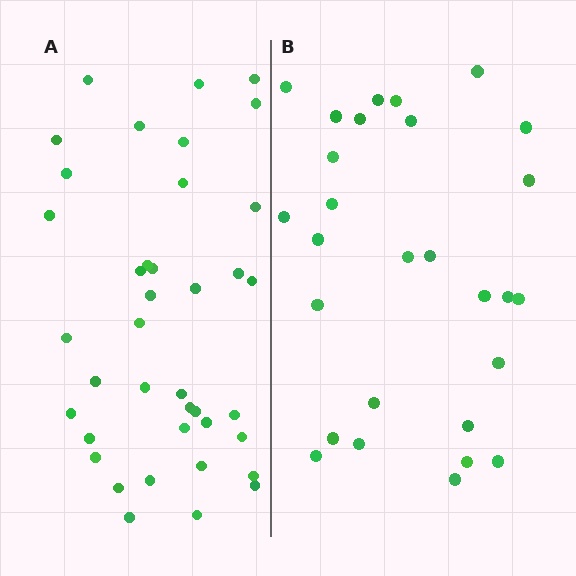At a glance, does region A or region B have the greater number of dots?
Region A (the left region) has more dots.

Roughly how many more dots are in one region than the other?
Region A has roughly 12 or so more dots than region B.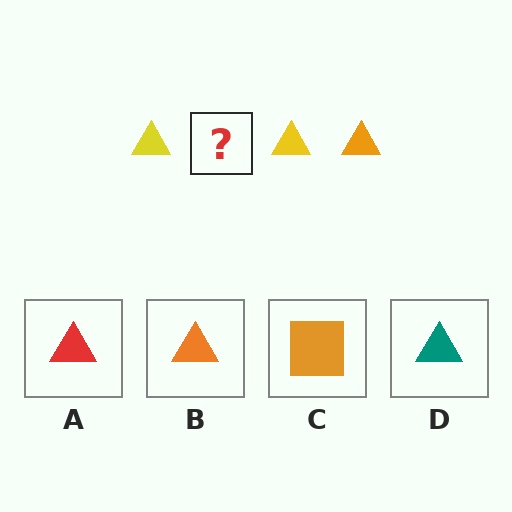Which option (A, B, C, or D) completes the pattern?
B.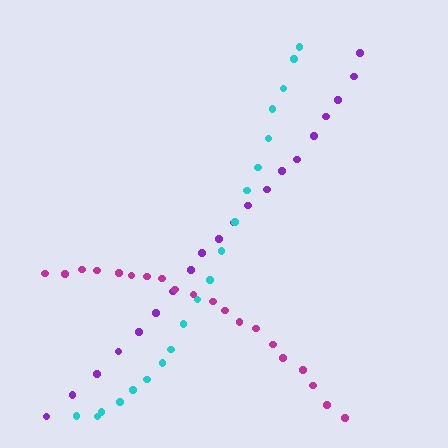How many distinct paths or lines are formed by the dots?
There are 3 distinct paths.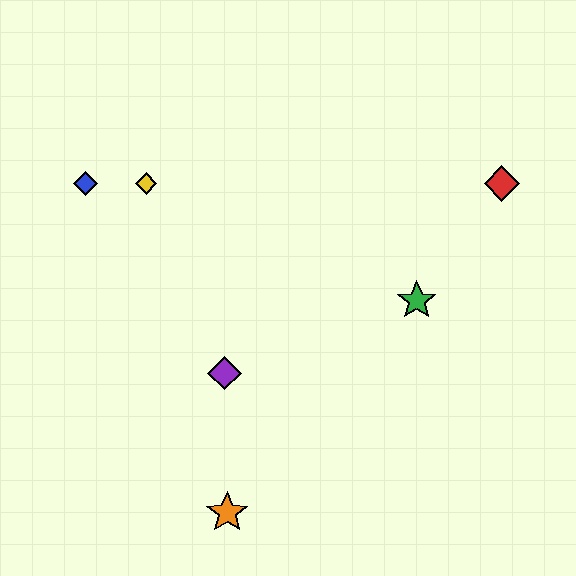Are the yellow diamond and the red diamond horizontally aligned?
Yes, both are at y≈183.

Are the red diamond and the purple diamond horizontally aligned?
No, the red diamond is at y≈183 and the purple diamond is at y≈373.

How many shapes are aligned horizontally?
3 shapes (the red diamond, the blue diamond, the yellow diamond) are aligned horizontally.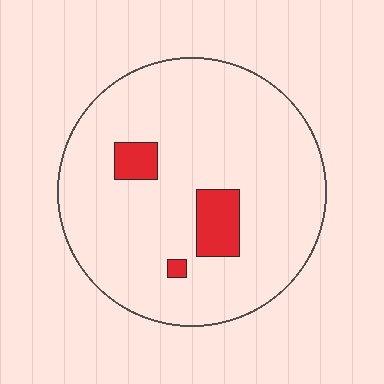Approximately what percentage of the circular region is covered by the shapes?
Approximately 10%.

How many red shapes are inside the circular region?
3.